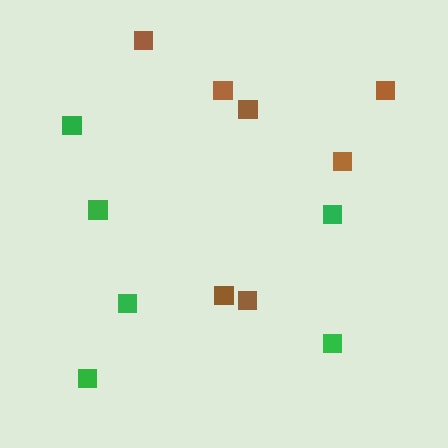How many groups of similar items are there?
There are 2 groups: one group of green squares (6) and one group of brown squares (7).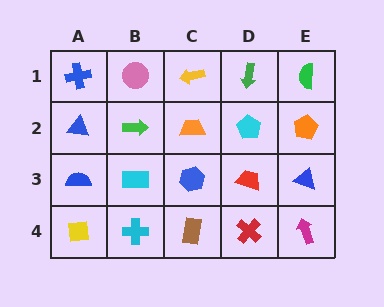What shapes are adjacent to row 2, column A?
A blue cross (row 1, column A), a blue semicircle (row 3, column A), a green arrow (row 2, column B).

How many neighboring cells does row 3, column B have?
4.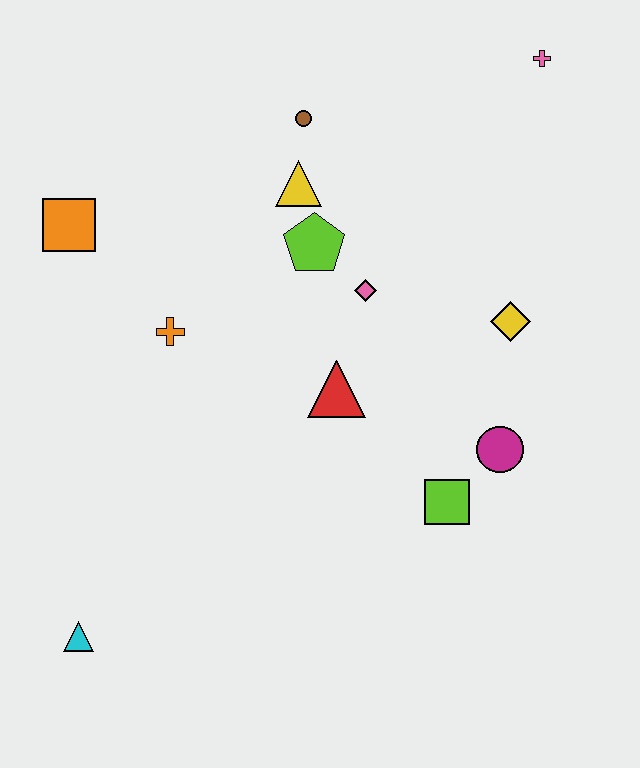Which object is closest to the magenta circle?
The lime square is closest to the magenta circle.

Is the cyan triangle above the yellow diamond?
No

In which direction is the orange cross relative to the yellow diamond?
The orange cross is to the left of the yellow diamond.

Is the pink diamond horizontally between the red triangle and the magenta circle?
Yes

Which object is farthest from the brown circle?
The cyan triangle is farthest from the brown circle.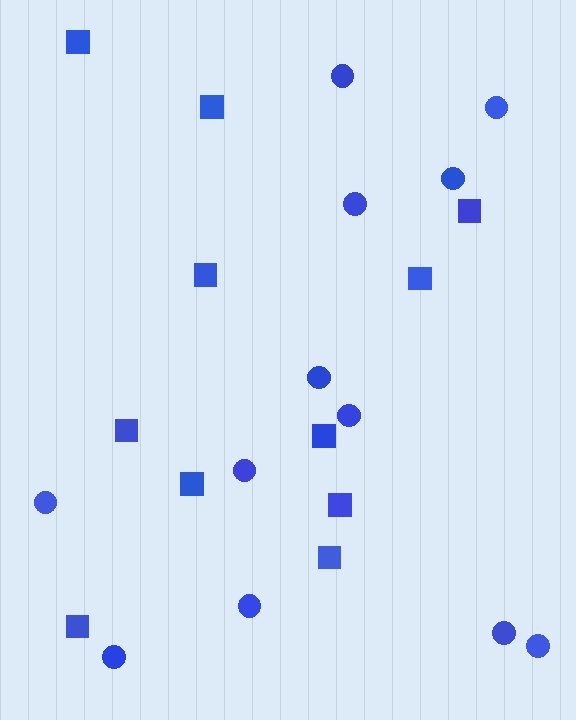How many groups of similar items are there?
There are 2 groups: one group of circles (12) and one group of squares (11).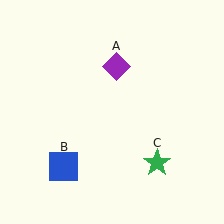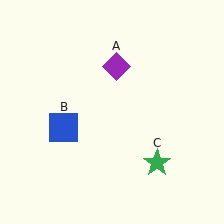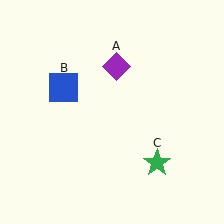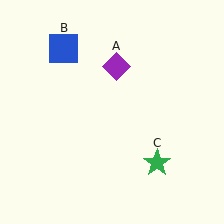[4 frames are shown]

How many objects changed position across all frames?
1 object changed position: blue square (object B).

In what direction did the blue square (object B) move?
The blue square (object B) moved up.